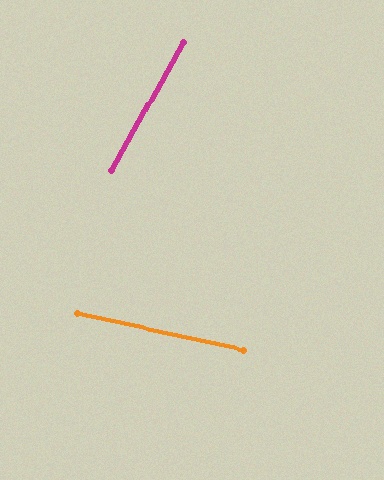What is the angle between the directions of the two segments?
Approximately 73 degrees.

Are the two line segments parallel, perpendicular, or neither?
Neither parallel nor perpendicular — they differ by about 73°.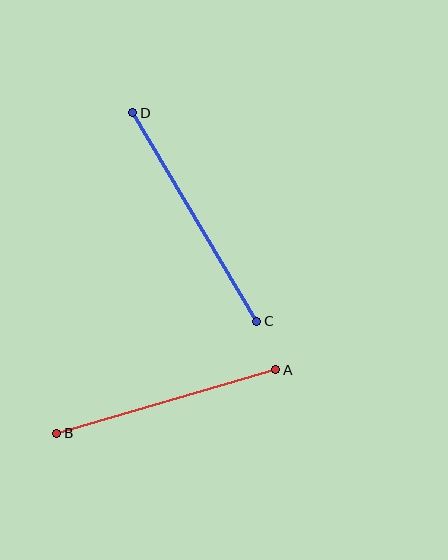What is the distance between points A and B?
The distance is approximately 228 pixels.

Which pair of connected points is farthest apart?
Points C and D are farthest apart.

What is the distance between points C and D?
The distance is approximately 243 pixels.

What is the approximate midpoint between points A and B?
The midpoint is at approximately (166, 402) pixels.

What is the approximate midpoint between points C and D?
The midpoint is at approximately (195, 217) pixels.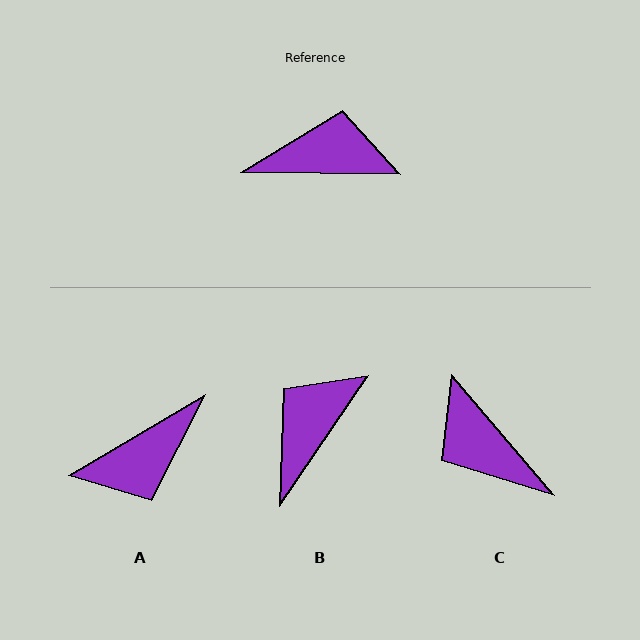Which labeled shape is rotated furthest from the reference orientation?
A, about 148 degrees away.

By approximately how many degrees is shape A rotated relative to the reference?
Approximately 148 degrees clockwise.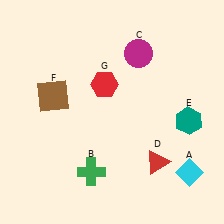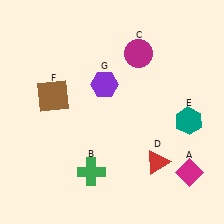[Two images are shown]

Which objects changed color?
A changed from cyan to magenta. G changed from red to purple.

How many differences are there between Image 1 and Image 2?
There are 2 differences between the two images.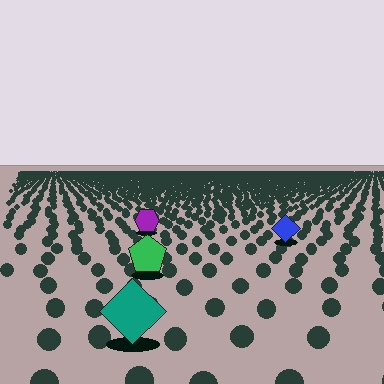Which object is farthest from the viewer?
The purple hexagon is farthest from the viewer. It appears smaller and the ground texture around it is denser.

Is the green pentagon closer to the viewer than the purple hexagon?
Yes. The green pentagon is closer — you can tell from the texture gradient: the ground texture is coarser near it.